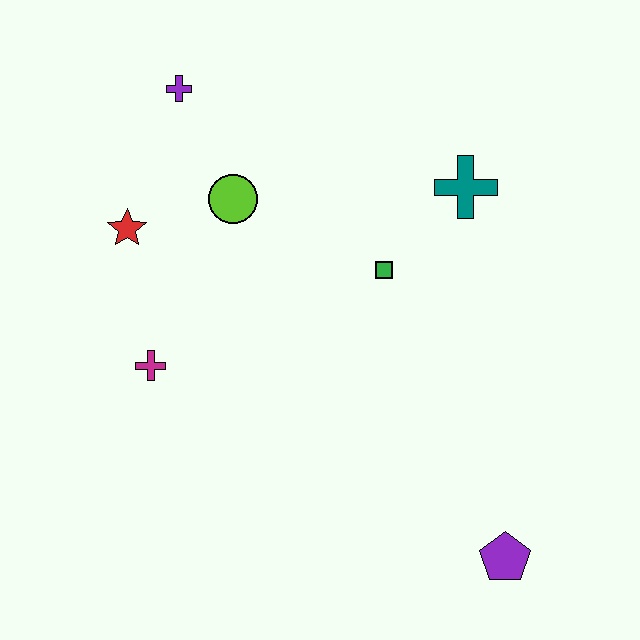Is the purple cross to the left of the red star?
No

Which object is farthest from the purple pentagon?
The purple cross is farthest from the purple pentagon.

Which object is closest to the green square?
The teal cross is closest to the green square.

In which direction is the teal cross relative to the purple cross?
The teal cross is to the right of the purple cross.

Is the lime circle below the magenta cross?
No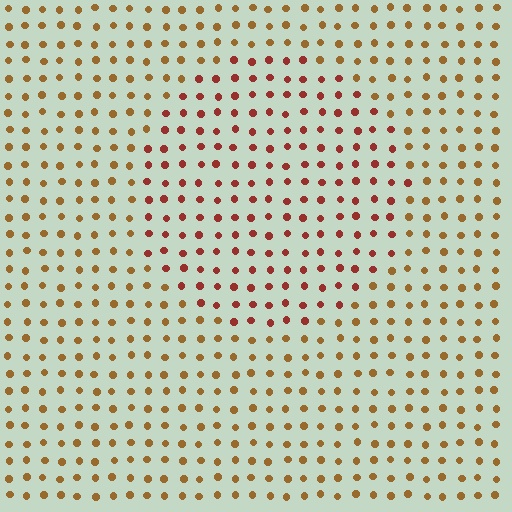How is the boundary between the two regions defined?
The boundary is defined purely by a slight shift in hue (about 33 degrees). Spacing, size, and orientation are identical on both sides.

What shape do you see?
I see a circle.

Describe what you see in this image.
The image is filled with small brown elements in a uniform arrangement. A circle-shaped region is visible where the elements are tinted to a slightly different hue, forming a subtle color boundary.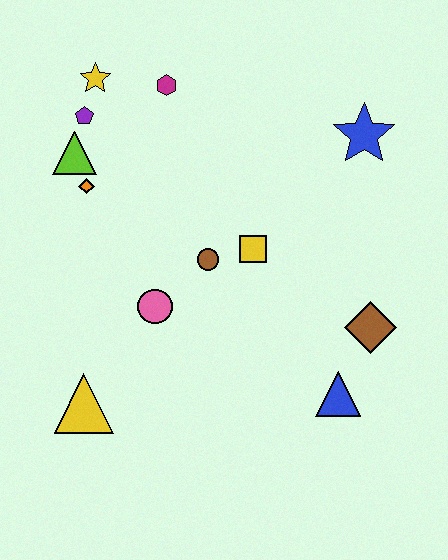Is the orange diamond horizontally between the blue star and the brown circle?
No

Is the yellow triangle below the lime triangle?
Yes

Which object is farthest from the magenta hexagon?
The blue triangle is farthest from the magenta hexagon.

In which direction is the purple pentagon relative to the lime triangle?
The purple pentagon is above the lime triangle.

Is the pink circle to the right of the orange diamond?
Yes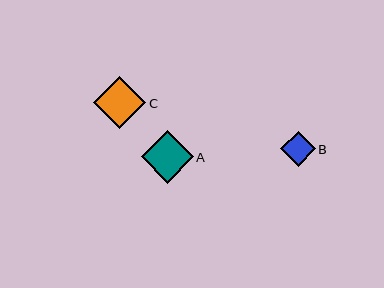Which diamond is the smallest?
Diamond B is the smallest with a size of approximately 35 pixels.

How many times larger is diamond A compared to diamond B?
Diamond A is approximately 1.5 times the size of diamond B.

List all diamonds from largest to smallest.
From largest to smallest: A, C, B.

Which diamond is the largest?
Diamond A is the largest with a size of approximately 52 pixels.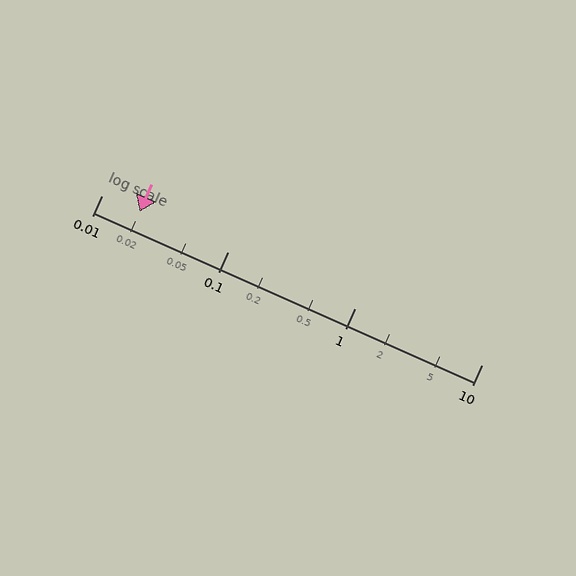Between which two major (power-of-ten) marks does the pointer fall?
The pointer is between 0.01 and 0.1.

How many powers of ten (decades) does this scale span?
The scale spans 3 decades, from 0.01 to 10.